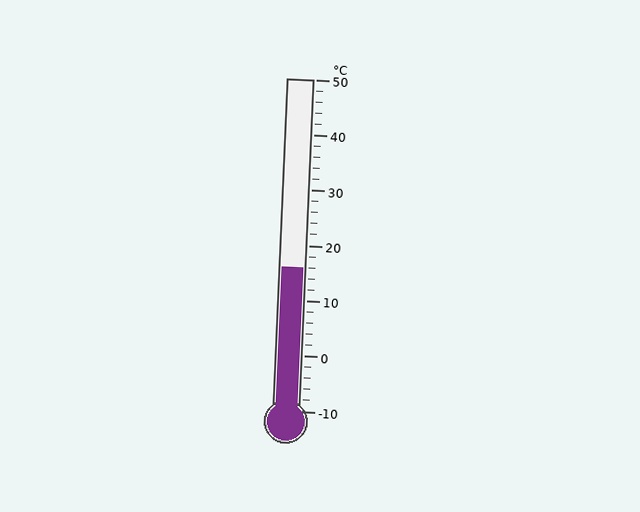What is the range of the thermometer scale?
The thermometer scale ranges from -10°C to 50°C.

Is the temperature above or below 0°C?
The temperature is above 0°C.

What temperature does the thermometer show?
The thermometer shows approximately 16°C.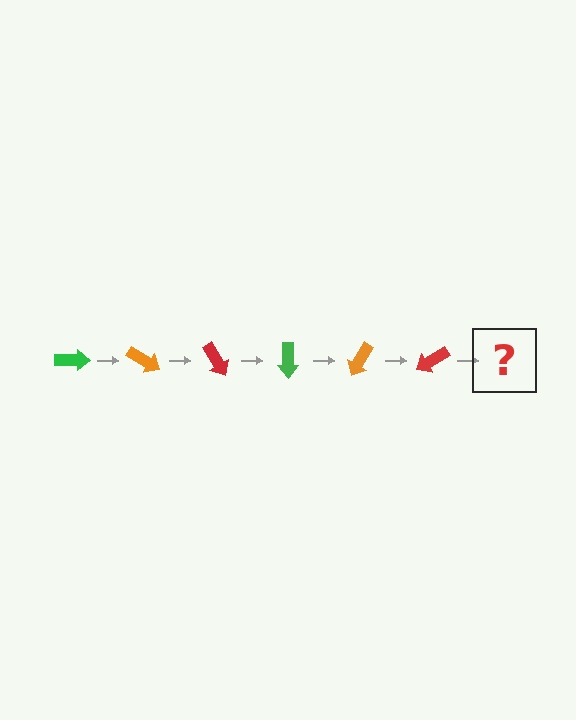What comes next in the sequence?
The next element should be a green arrow, rotated 180 degrees from the start.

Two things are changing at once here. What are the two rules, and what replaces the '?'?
The two rules are that it rotates 30 degrees each step and the color cycles through green, orange, and red. The '?' should be a green arrow, rotated 180 degrees from the start.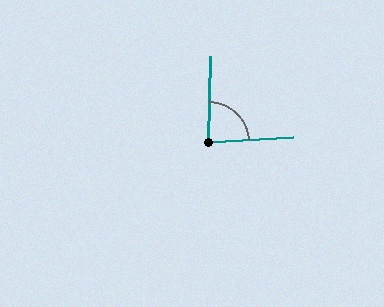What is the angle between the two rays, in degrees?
Approximately 86 degrees.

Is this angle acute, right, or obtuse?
It is approximately a right angle.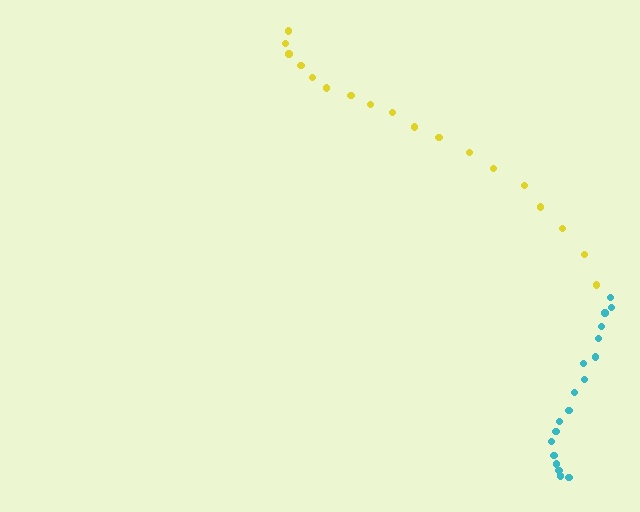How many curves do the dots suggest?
There are 2 distinct paths.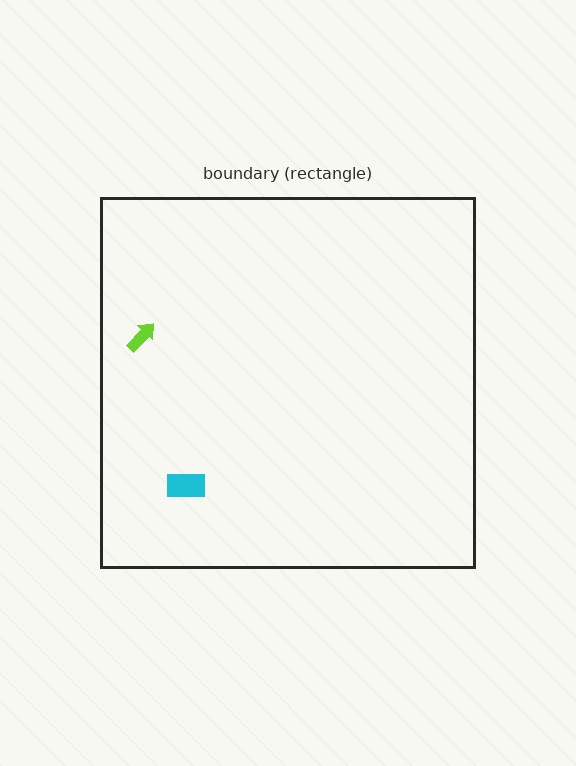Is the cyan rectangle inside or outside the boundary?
Inside.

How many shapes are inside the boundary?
2 inside, 0 outside.